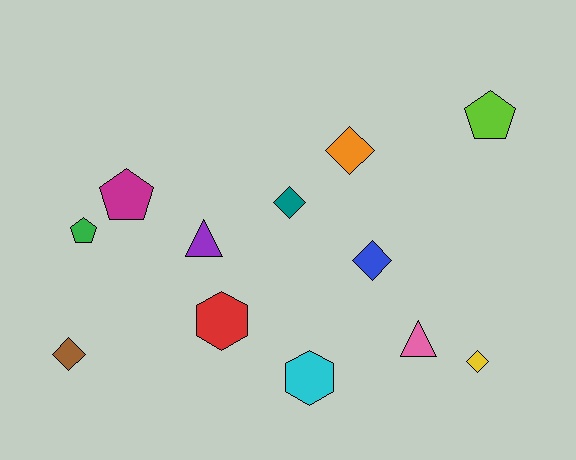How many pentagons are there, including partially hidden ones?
There are 3 pentagons.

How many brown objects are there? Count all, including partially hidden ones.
There is 1 brown object.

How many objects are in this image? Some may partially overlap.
There are 12 objects.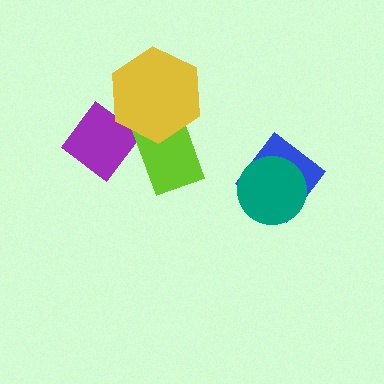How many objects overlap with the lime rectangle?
2 objects overlap with the lime rectangle.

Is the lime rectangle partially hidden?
Yes, it is partially covered by another shape.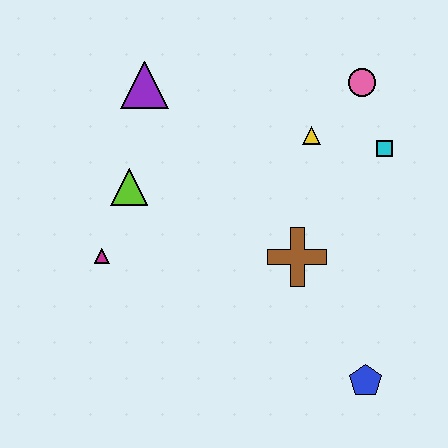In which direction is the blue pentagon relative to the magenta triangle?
The blue pentagon is to the right of the magenta triangle.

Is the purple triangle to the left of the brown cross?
Yes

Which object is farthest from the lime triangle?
The blue pentagon is farthest from the lime triangle.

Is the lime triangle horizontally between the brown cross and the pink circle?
No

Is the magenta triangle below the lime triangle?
Yes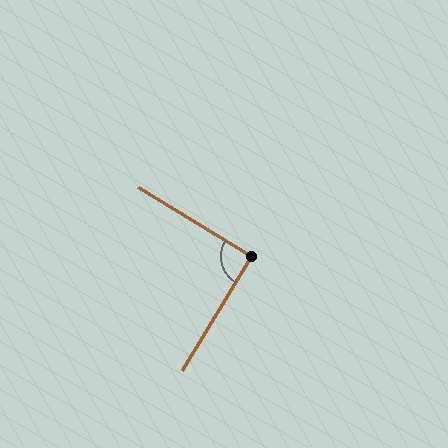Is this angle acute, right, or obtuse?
It is approximately a right angle.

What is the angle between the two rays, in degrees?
Approximately 90 degrees.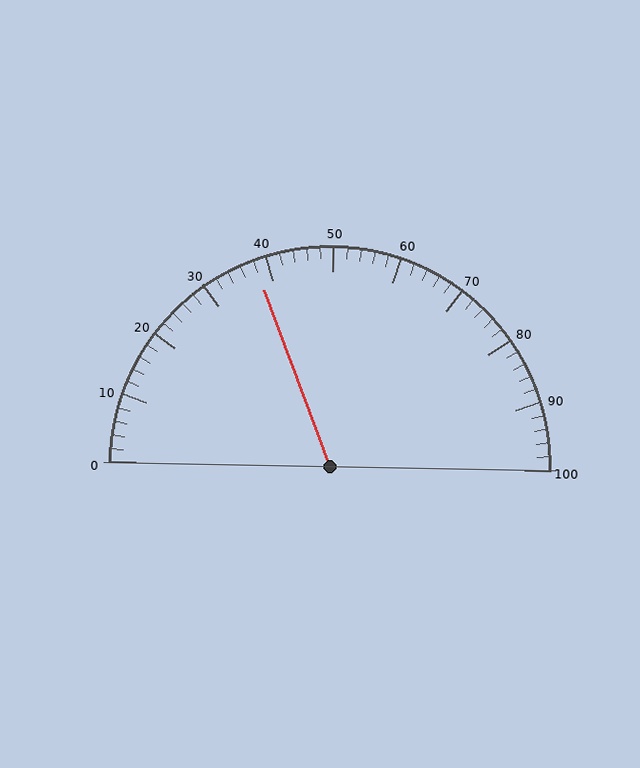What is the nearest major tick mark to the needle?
The nearest major tick mark is 40.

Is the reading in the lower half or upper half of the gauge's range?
The reading is in the lower half of the range (0 to 100).